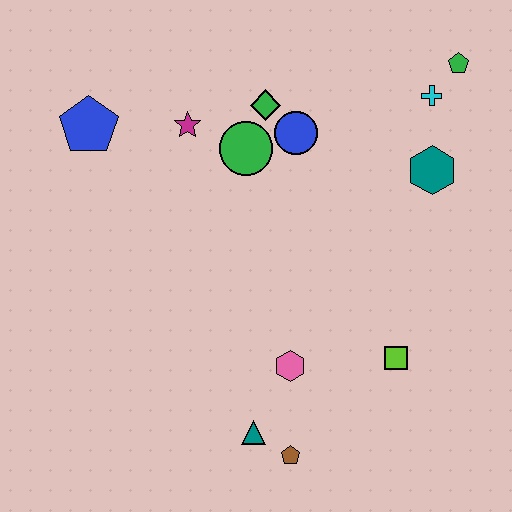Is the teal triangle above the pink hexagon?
No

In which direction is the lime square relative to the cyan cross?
The lime square is below the cyan cross.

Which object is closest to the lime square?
The pink hexagon is closest to the lime square.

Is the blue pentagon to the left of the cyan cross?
Yes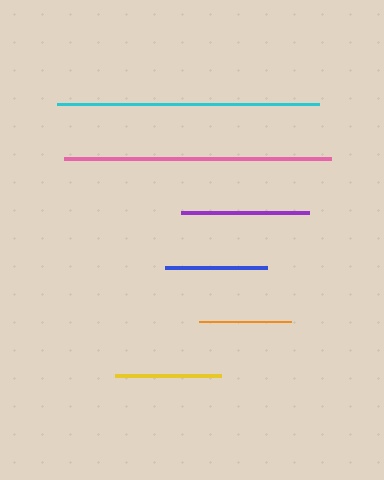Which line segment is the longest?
The pink line is the longest at approximately 266 pixels.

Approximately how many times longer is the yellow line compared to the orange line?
The yellow line is approximately 1.2 times the length of the orange line.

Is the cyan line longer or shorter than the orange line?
The cyan line is longer than the orange line.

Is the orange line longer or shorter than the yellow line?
The yellow line is longer than the orange line.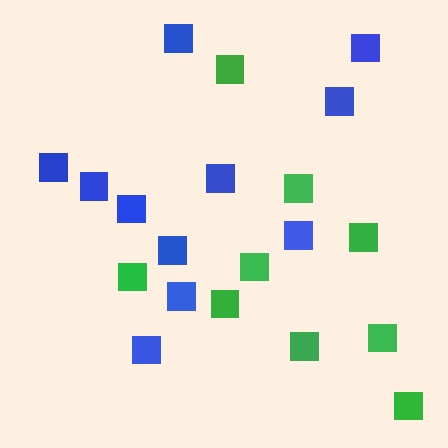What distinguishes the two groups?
There are 2 groups: one group of green squares (9) and one group of blue squares (11).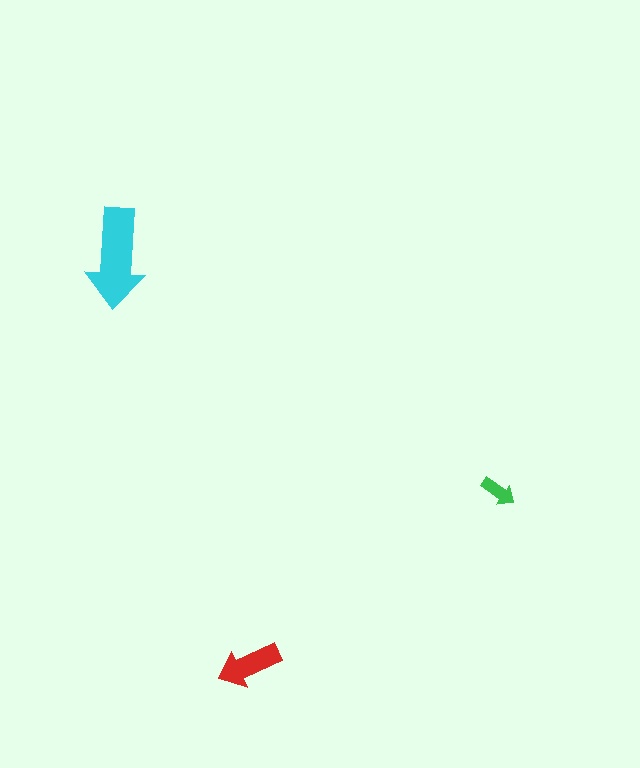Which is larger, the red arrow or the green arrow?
The red one.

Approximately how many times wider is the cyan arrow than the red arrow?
About 1.5 times wider.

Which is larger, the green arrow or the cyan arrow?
The cyan one.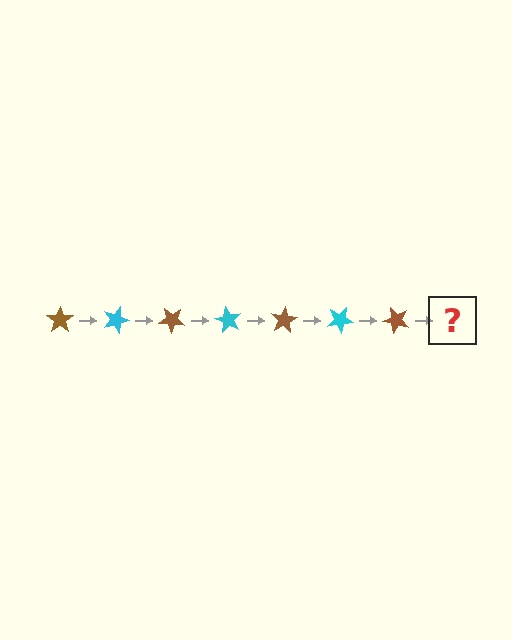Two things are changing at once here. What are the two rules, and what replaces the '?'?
The two rules are that it rotates 20 degrees each step and the color cycles through brown and cyan. The '?' should be a cyan star, rotated 140 degrees from the start.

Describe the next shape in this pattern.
It should be a cyan star, rotated 140 degrees from the start.